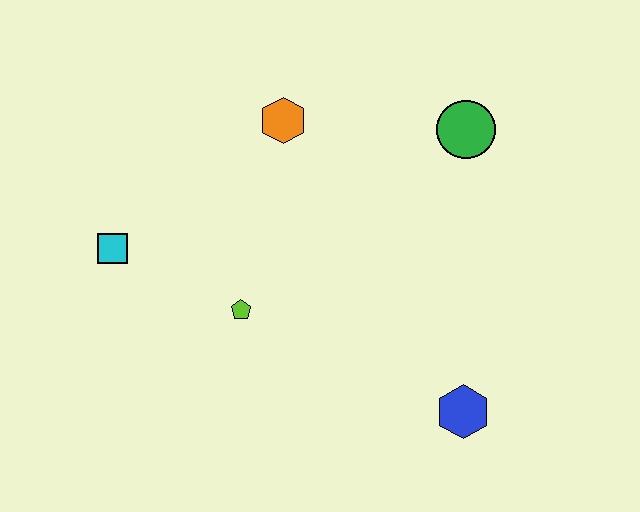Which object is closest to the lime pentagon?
The cyan square is closest to the lime pentagon.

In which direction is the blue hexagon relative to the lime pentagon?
The blue hexagon is to the right of the lime pentagon.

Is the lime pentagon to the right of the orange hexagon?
No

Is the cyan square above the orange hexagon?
No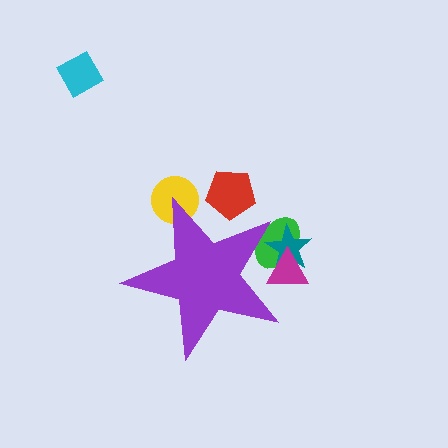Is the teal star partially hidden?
Yes, the teal star is partially hidden behind the purple star.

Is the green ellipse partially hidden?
Yes, the green ellipse is partially hidden behind the purple star.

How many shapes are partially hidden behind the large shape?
5 shapes are partially hidden.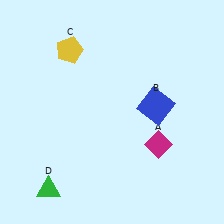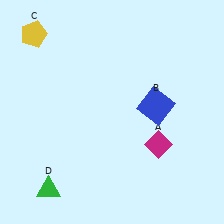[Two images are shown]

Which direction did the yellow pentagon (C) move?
The yellow pentagon (C) moved left.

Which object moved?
The yellow pentagon (C) moved left.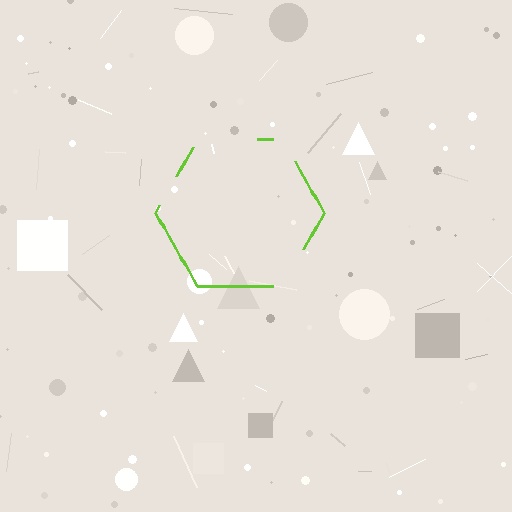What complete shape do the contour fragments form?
The contour fragments form a hexagon.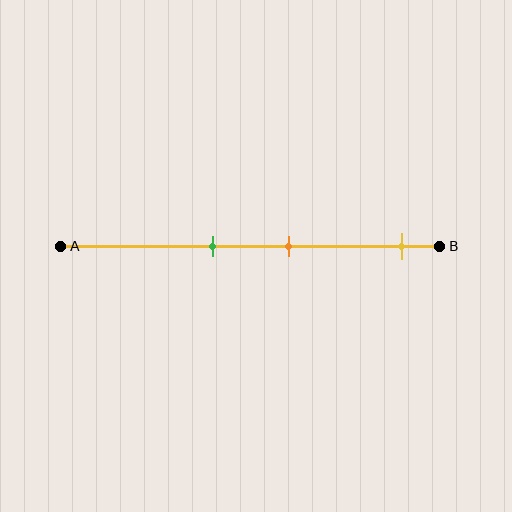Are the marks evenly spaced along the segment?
No, the marks are not evenly spaced.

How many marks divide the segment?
There are 3 marks dividing the segment.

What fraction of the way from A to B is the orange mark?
The orange mark is approximately 60% (0.6) of the way from A to B.